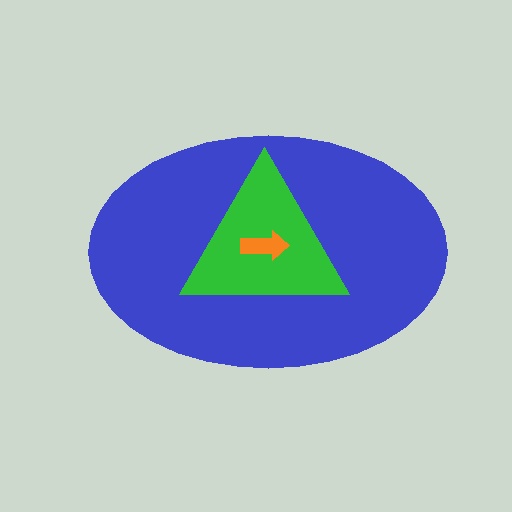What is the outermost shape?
The blue ellipse.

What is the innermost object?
The orange arrow.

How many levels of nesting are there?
3.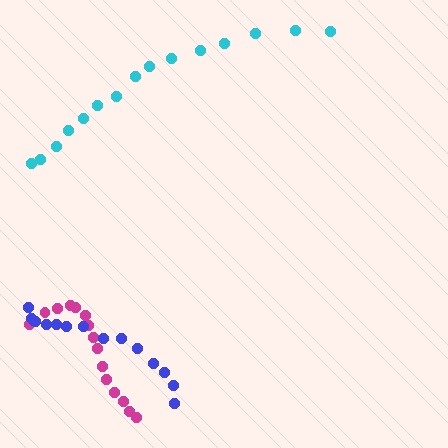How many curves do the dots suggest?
There are 3 distinct paths.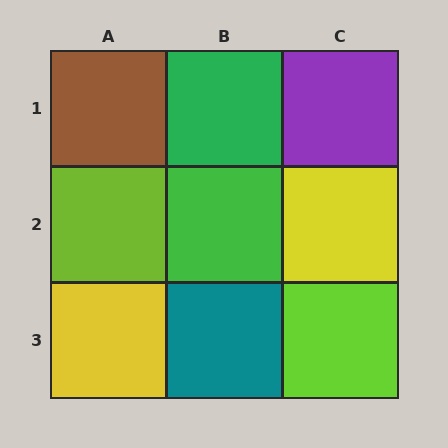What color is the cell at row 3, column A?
Yellow.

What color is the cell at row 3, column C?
Lime.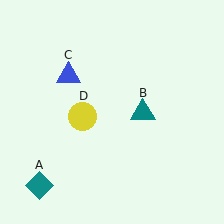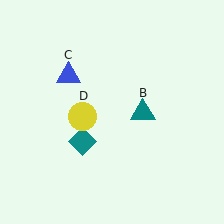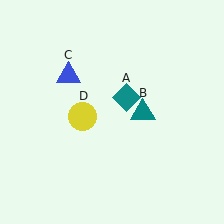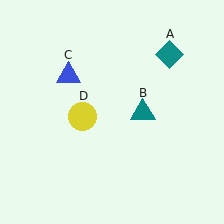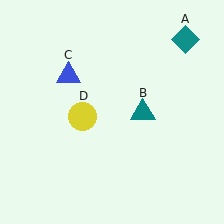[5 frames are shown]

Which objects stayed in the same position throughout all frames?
Teal triangle (object B) and blue triangle (object C) and yellow circle (object D) remained stationary.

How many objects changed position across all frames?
1 object changed position: teal diamond (object A).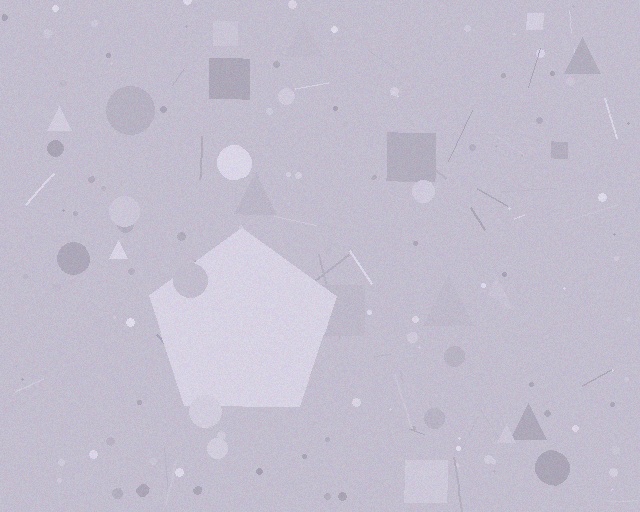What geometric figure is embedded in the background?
A pentagon is embedded in the background.